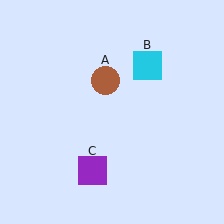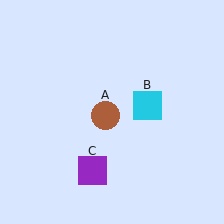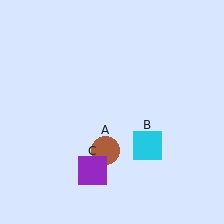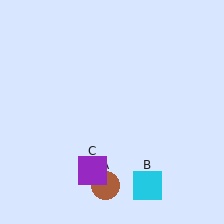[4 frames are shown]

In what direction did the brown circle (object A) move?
The brown circle (object A) moved down.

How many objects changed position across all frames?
2 objects changed position: brown circle (object A), cyan square (object B).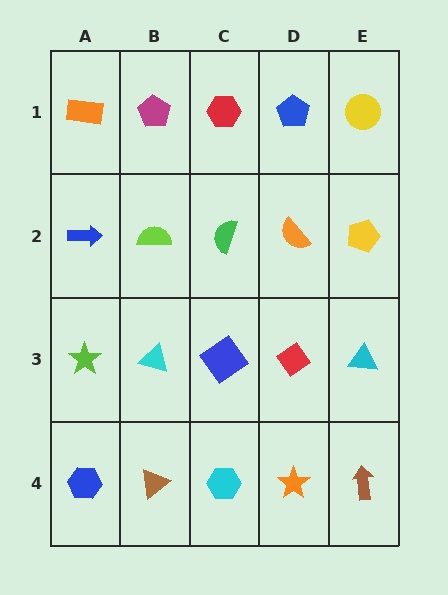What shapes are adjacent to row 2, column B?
A magenta pentagon (row 1, column B), a cyan triangle (row 3, column B), a blue arrow (row 2, column A), a green semicircle (row 2, column C).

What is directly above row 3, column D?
An orange semicircle.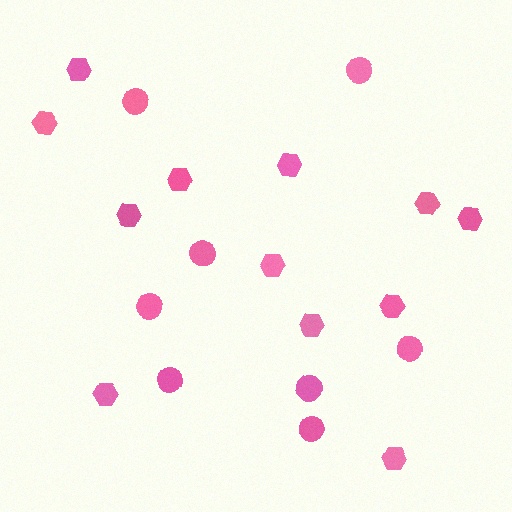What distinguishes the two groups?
There are 2 groups: one group of circles (8) and one group of hexagons (12).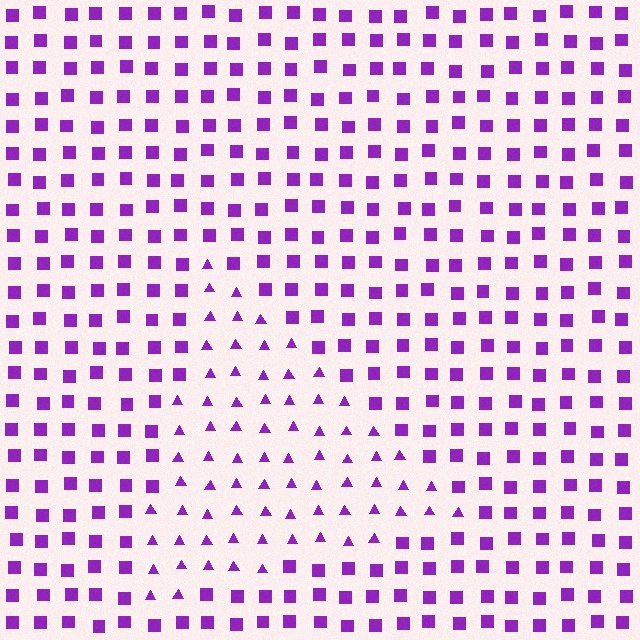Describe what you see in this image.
The image is filled with small purple elements arranged in a uniform grid. A triangle-shaped region contains triangles, while the surrounding area contains squares. The boundary is defined purely by the change in element shape.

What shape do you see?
I see a triangle.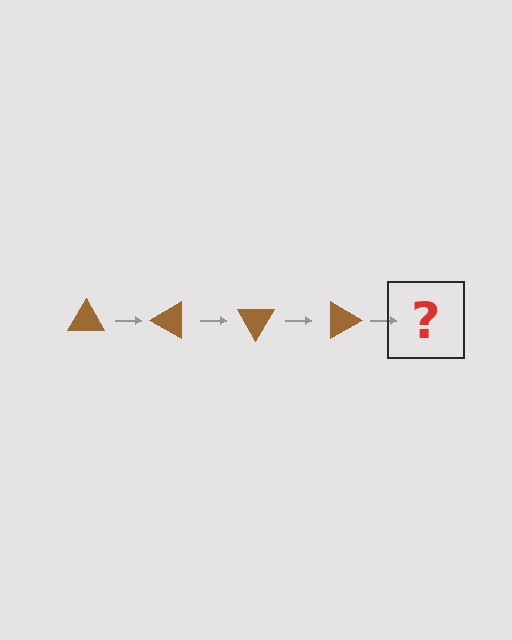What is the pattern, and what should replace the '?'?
The pattern is that the triangle rotates 30 degrees each step. The '?' should be a brown triangle rotated 120 degrees.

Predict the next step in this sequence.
The next step is a brown triangle rotated 120 degrees.